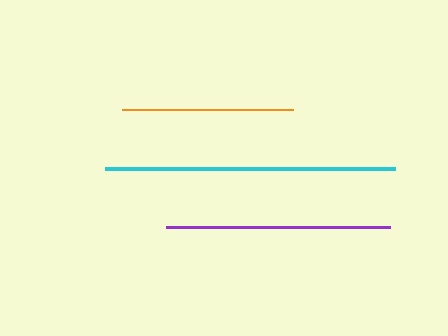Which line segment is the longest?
The cyan line is the longest at approximately 289 pixels.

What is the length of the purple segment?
The purple segment is approximately 224 pixels long.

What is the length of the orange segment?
The orange segment is approximately 172 pixels long.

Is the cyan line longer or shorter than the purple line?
The cyan line is longer than the purple line.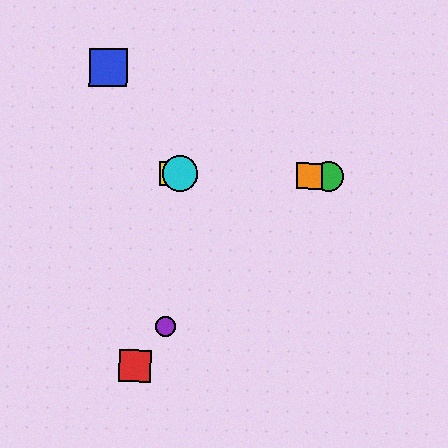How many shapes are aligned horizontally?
4 shapes (the green circle, the yellow square, the orange square, the cyan circle) are aligned horizontally.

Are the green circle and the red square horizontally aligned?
No, the green circle is at y≈176 and the red square is at y≈366.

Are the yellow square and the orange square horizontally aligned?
Yes, both are at y≈173.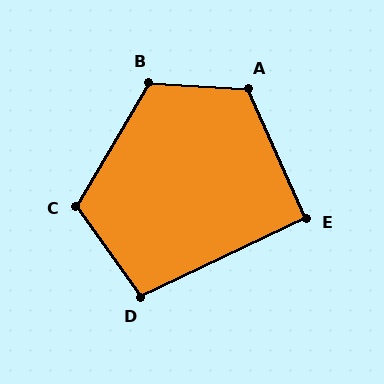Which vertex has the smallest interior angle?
E, at approximately 91 degrees.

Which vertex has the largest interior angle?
A, at approximately 118 degrees.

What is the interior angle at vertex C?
Approximately 114 degrees (obtuse).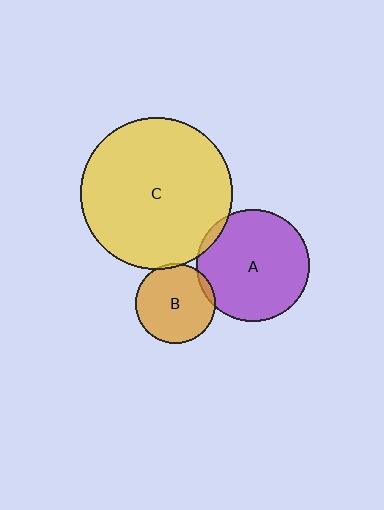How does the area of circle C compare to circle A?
Approximately 1.8 times.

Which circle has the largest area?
Circle C (yellow).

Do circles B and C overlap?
Yes.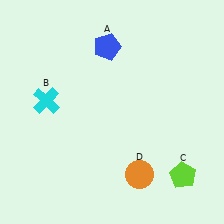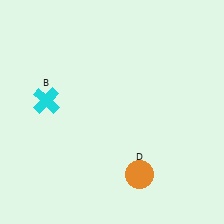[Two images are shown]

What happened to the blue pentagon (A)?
The blue pentagon (A) was removed in Image 2. It was in the top-left area of Image 1.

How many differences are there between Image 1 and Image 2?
There are 2 differences between the two images.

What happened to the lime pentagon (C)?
The lime pentagon (C) was removed in Image 2. It was in the bottom-right area of Image 1.